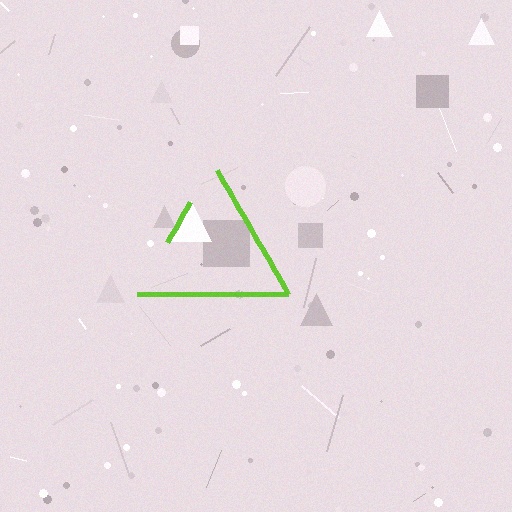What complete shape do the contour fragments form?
The contour fragments form a triangle.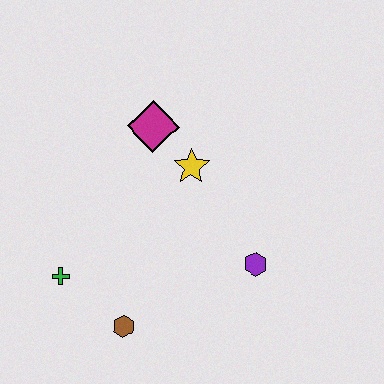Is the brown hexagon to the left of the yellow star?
Yes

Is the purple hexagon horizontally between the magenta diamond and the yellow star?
No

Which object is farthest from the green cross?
The purple hexagon is farthest from the green cross.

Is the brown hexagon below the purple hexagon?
Yes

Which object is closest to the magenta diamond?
The yellow star is closest to the magenta diamond.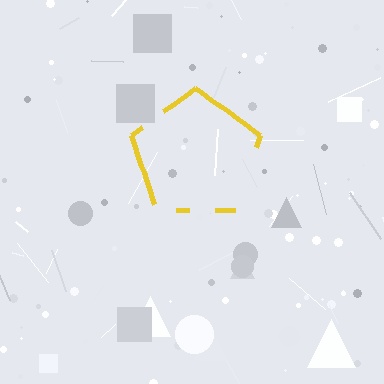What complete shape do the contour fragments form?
The contour fragments form a pentagon.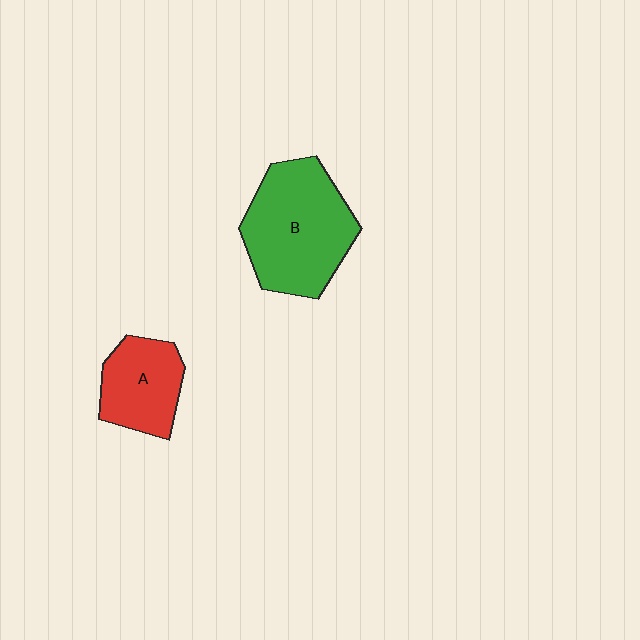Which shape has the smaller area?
Shape A (red).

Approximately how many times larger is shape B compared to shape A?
Approximately 1.7 times.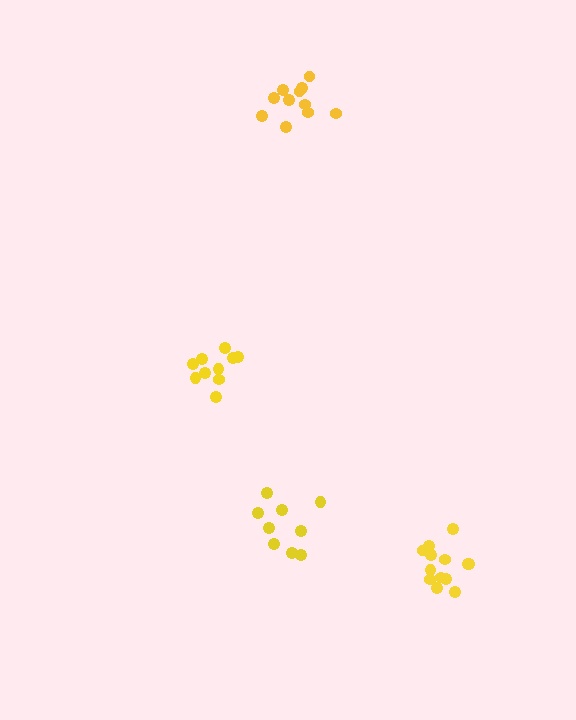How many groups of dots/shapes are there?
There are 4 groups.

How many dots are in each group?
Group 1: 13 dots, Group 2: 9 dots, Group 3: 11 dots, Group 4: 10 dots (43 total).